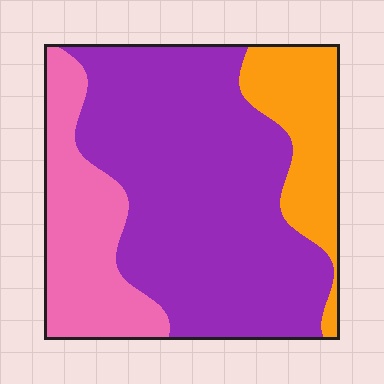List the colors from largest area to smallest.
From largest to smallest: purple, pink, orange.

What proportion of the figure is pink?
Pink covers roughly 25% of the figure.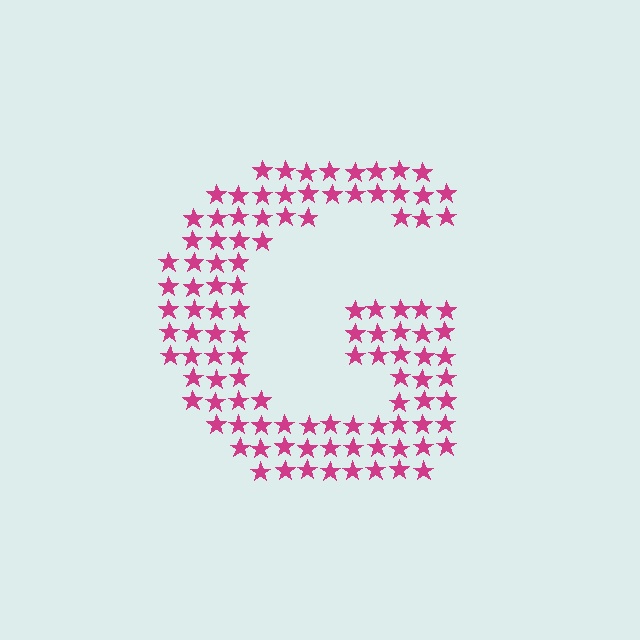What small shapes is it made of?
It is made of small stars.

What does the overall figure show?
The overall figure shows the letter G.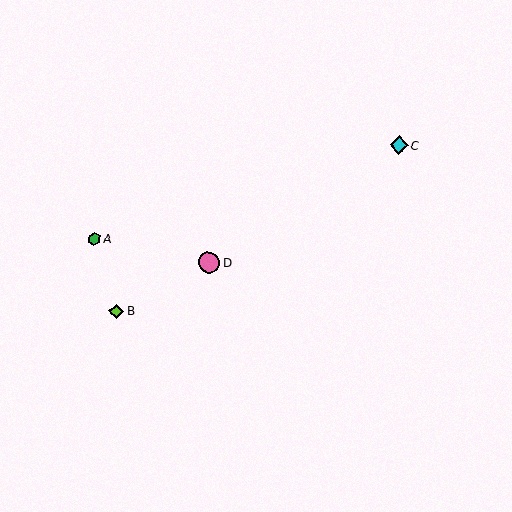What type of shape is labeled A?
Shape A is a green hexagon.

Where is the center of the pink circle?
The center of the pink circle is at (209, 263).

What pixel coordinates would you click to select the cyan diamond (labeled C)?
Click at (399, 145) to select the cyan diamond C.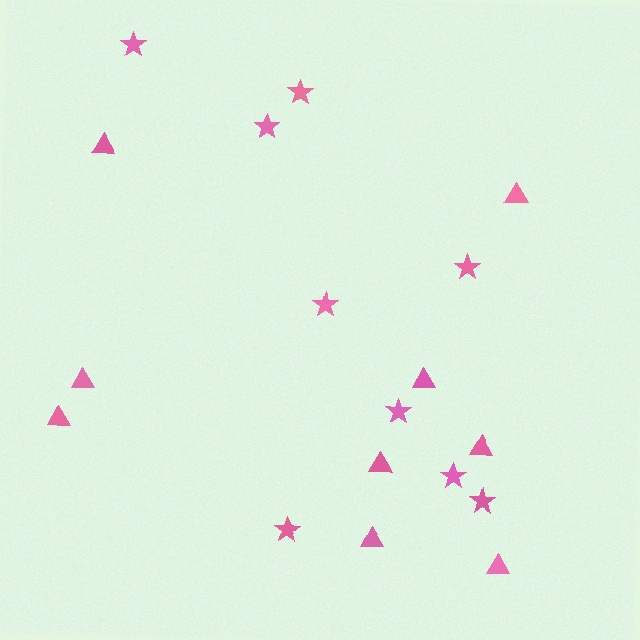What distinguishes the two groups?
There are 2 groups: one group of stars (9) and one group of triangles (9).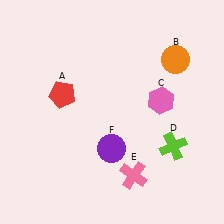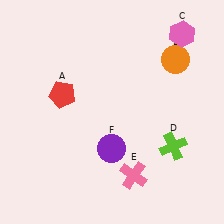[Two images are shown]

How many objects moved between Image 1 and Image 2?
1 object moved between the two images.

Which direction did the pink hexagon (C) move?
The pink hexagon (C) moved up.